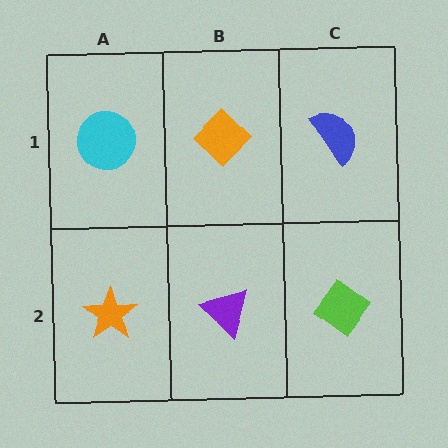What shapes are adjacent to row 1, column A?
An orange star (row 2, column A), an orange diamond (row 1, column B).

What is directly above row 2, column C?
A blue semicircle.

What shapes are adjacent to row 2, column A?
A cyan circle (row 1, column A), a purple triangle (row 2, column B).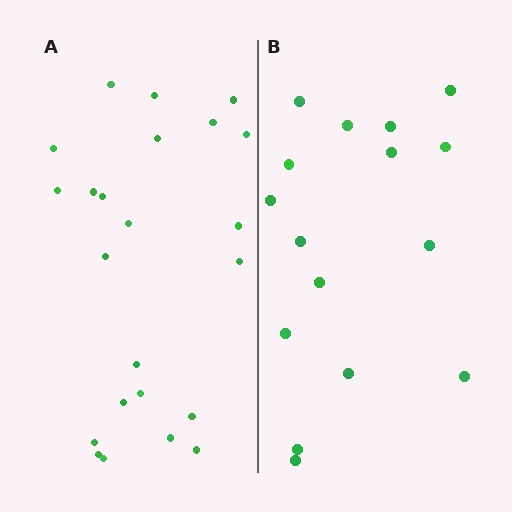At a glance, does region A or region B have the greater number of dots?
Region A (the left region) has more dots.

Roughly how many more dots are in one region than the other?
Region A has roughly 8 or so more dots than region B.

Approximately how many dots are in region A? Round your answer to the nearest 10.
About 20 dots. (The exact count is 23, which rounds to 20.)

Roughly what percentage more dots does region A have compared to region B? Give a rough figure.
About 45% more.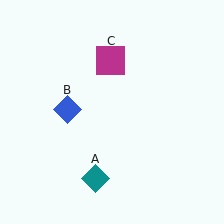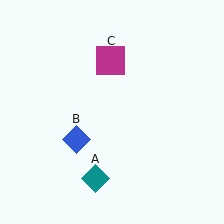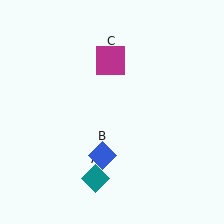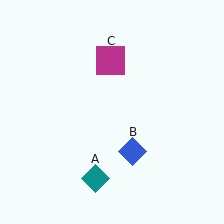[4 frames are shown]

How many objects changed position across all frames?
1 object changed position: blue diamond (object B).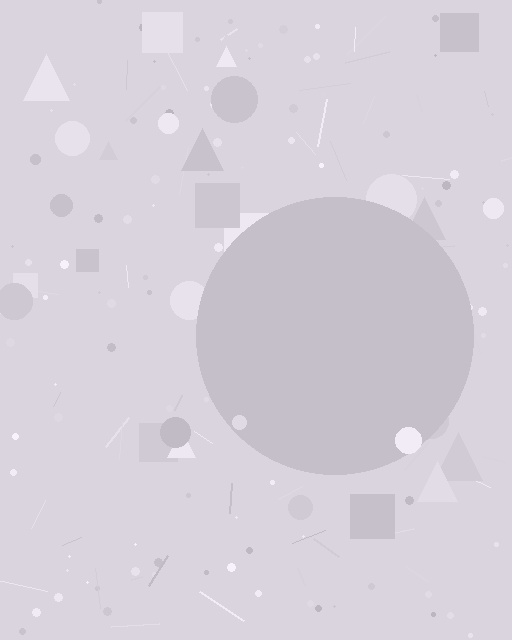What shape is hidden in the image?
A circle is hidden in the image.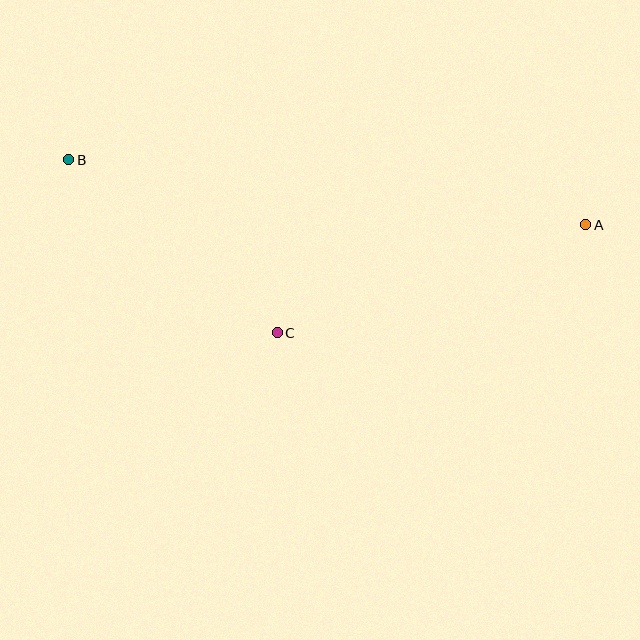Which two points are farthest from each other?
Points A and B are farthest from each other.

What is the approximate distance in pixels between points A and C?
The distance between A and C is approximately 327 pixels.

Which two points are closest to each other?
Points B and C are closest to each other.